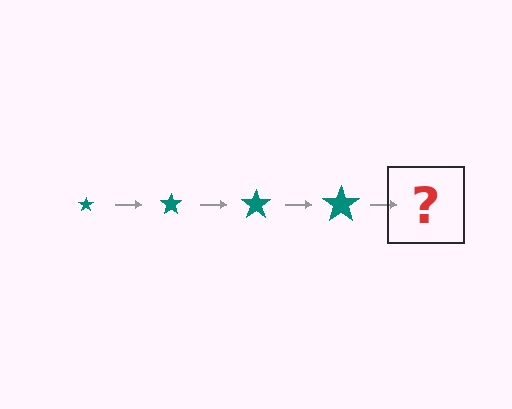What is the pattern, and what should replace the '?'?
The pattern is that the star gets progressively larger each step. The '?' should be a teal star, larger than the previous one.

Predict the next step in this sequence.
The next step is a teal star, larger than the previous one.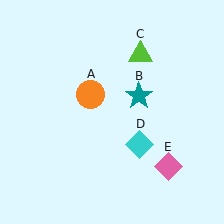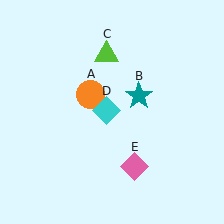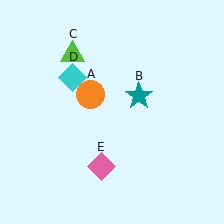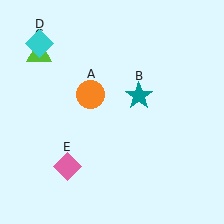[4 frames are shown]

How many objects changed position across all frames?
3 objects changed position: lime triangle (object C), cyan diamond (object D), pink diamond (object E).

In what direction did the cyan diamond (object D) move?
The cyan diamond (object D) moved up and to the left.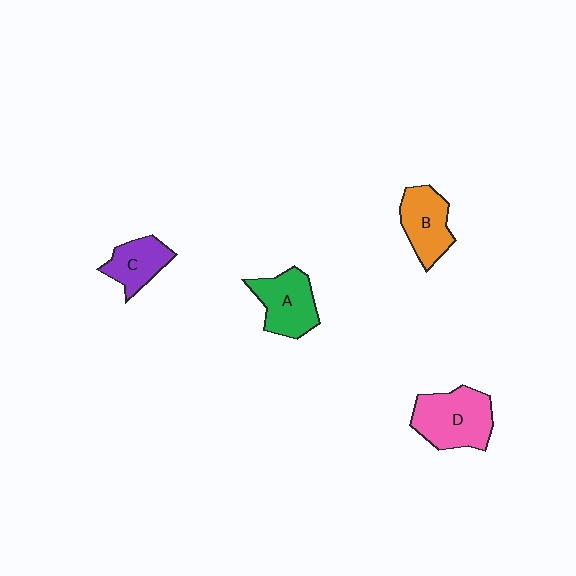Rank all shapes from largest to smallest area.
From largest to smallest: D (pink), A (green), B (orange), C (purple).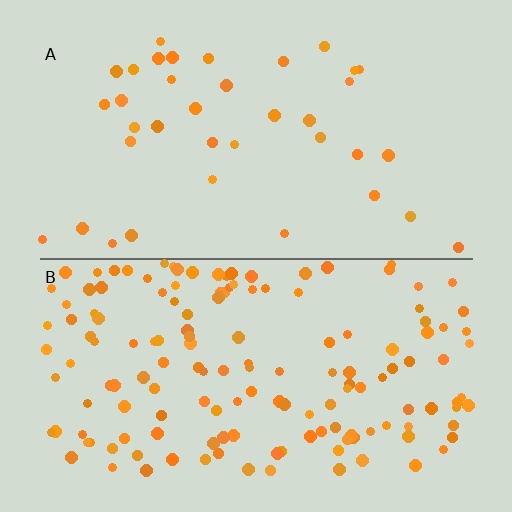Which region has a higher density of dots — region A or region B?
B (the bottom).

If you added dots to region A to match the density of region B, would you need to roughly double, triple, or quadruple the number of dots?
Approximately quadruple.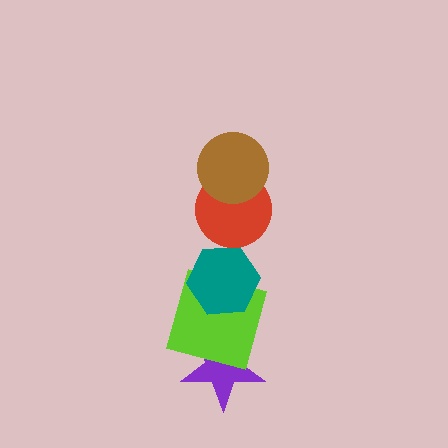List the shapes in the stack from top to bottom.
From top to bottom: the brown circle, the red circle, the teal hexagon, the lime square, the purple star.